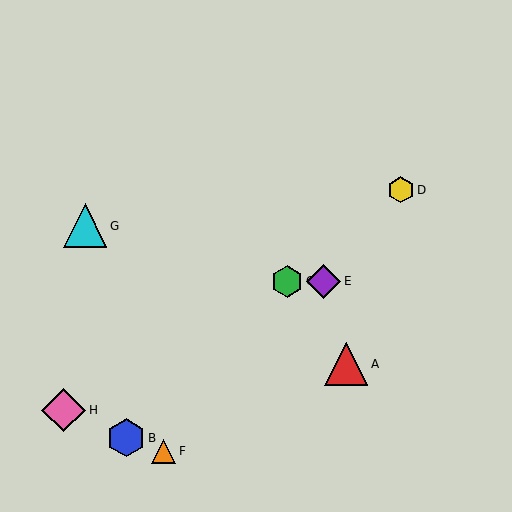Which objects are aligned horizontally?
Objects C, E are aligned horizontally.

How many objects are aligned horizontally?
2 objects (C, E) are aligned horizontally.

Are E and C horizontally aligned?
Yes, both are at y≈281.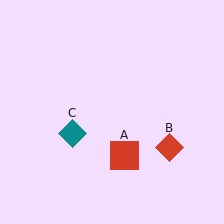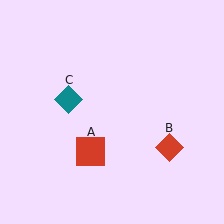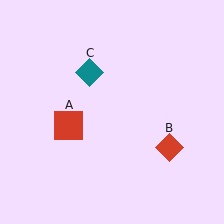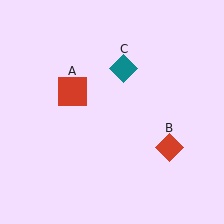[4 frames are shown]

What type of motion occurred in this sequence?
The red square (object A), teal diamond (object C) rotated clockwise around the center of the scene.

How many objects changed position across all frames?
2 objects changed position: red square (object A), teal diamond (object C).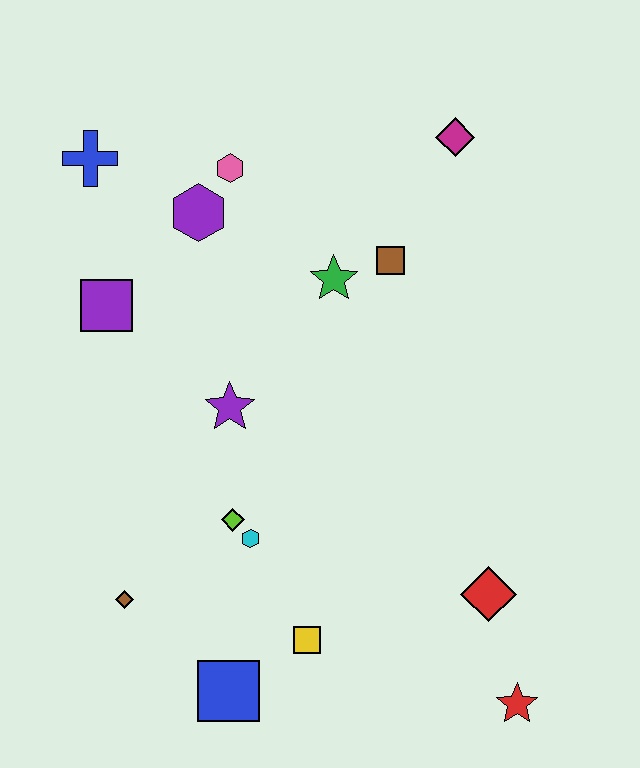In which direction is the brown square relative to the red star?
The brown square is above the red star.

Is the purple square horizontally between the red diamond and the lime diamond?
No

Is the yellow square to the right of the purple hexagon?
Yes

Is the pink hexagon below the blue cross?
Yes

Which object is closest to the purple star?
The lime diamond is closest to the purple star.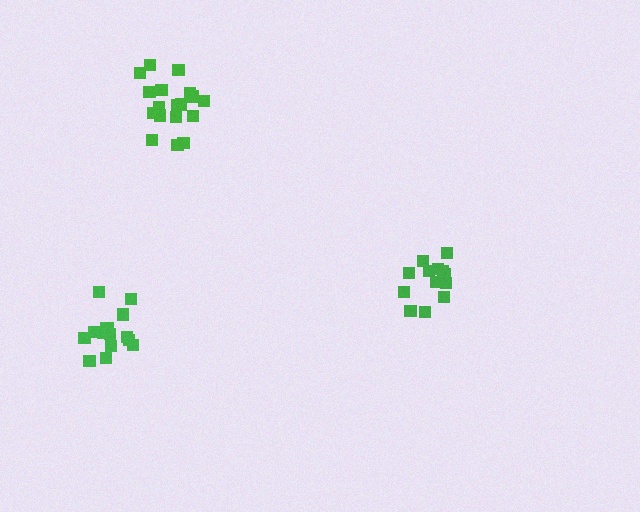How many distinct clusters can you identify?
There are 3 distinct clusters.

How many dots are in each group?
Group 1: 13 dots, Group 2: 18 dots, Group 3: 15 dots (46 total).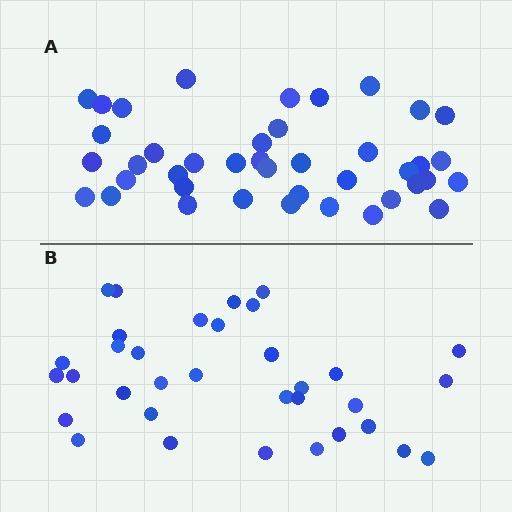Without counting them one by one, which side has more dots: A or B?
Region A (the top region) has more dots.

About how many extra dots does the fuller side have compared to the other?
Region A has roughly 8 or so more dots than region B.